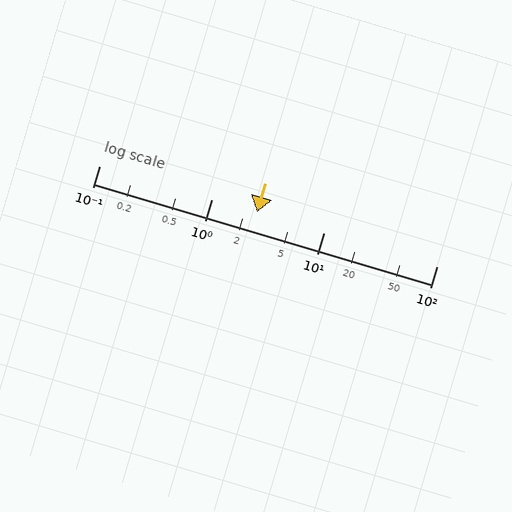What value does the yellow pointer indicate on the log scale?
The pointer indicates approximately 2.5.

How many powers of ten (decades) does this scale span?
The scale spans 3 decades, from 0.1 to 100.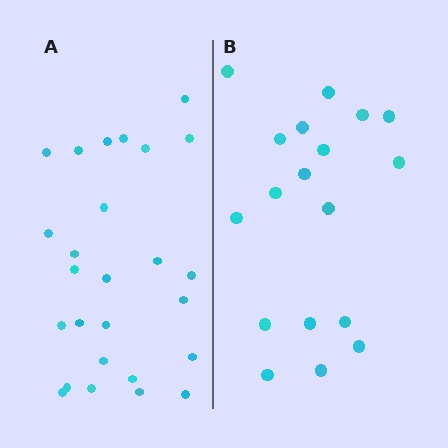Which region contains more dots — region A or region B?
Region A (the left region) has more dots.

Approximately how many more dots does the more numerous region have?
Region A has roughly 8 or so more dots than region B.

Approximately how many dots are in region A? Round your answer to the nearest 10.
About 30 dots. (The exact count is 26, which rounds to 30.)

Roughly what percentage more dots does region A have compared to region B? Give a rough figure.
About 45% more.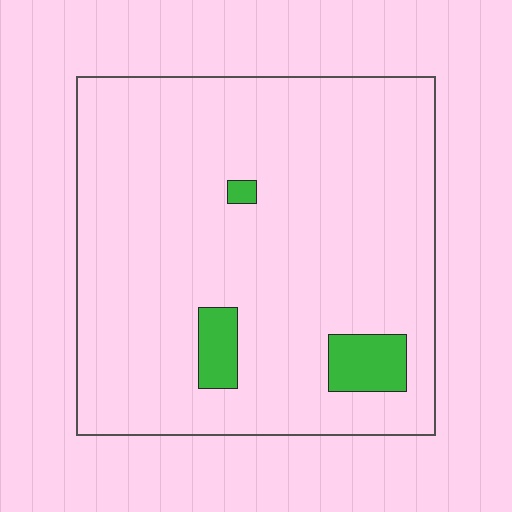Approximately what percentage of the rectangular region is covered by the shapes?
Approximately 5%.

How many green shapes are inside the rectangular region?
3.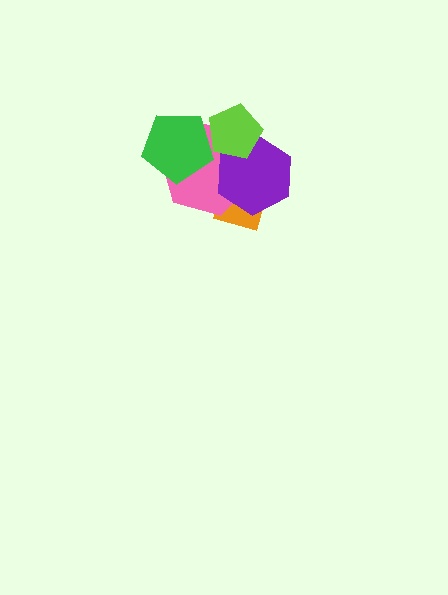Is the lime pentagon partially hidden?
No, no other shape covers it.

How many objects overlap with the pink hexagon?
4 objects overlap with the pink hexagon.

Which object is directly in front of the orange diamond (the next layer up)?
The pink hexagon is directly in front of the orange diamond.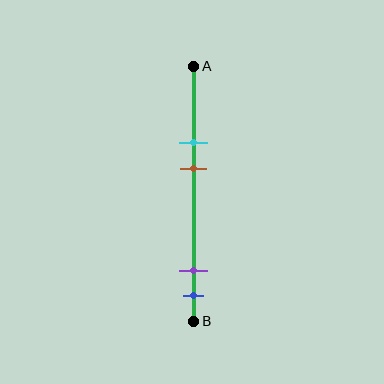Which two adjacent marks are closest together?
The purple and blue marks are the closest adjacent pair.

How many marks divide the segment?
There are 4 marks dividing the segment.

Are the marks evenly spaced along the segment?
No, the marks are not evenly spaced.